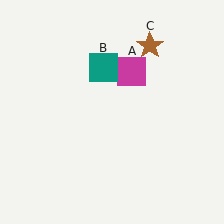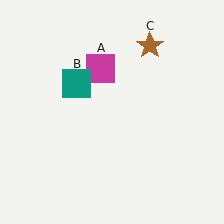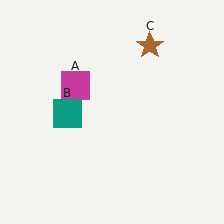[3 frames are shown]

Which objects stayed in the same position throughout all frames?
Brown star (object C) remained stationary.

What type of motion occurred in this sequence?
The magenta square (object A), teal square (object B) rotated counterclockwise around the center of the scene.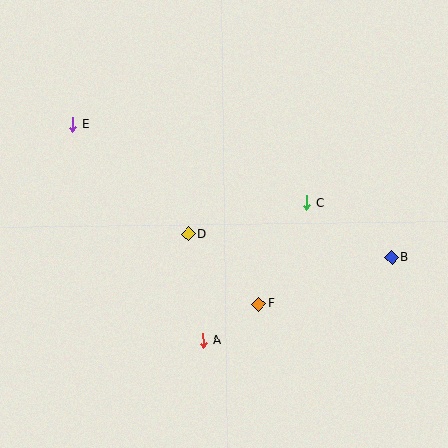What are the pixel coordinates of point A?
Point A is at (203, 341).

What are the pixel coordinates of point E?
Point E is at (72, 124).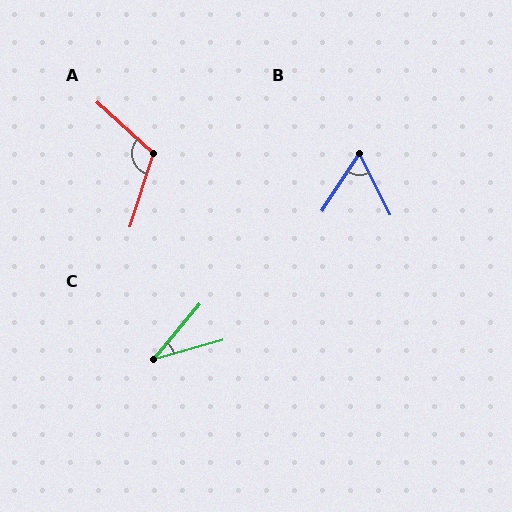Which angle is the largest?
A, at approximately 115 degrees.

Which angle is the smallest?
C, at approximately 34 degrees.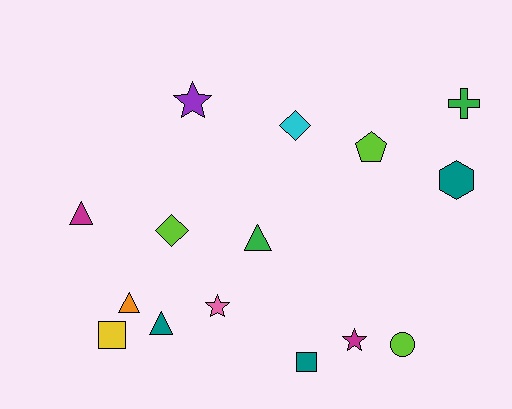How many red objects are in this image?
There are no red objects.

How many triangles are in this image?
There are 4 triangles.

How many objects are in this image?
There are 15 objects.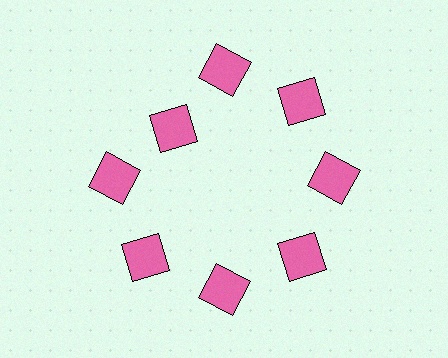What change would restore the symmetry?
The symmetry would be restored by moving it outward, back onto the ring so that all 8 squares sit at equal angles and equal distance from the center.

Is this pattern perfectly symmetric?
No. The 8 pink squares are arranged in a ring, but one element near the 10 o'clock position is pulled inward toward the center, breaking the 8-fold rotational symmetry.